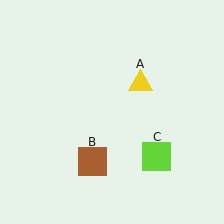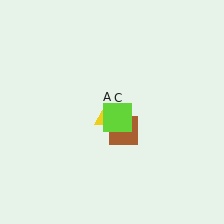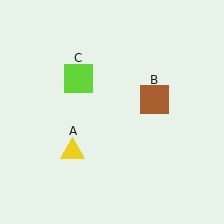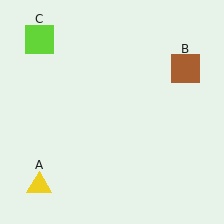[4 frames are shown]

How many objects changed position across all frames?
3 objects changed position: yellow triangle (object A), brown square (object B), lime square (object C).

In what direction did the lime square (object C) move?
The lime square (object C) moved up and to the left.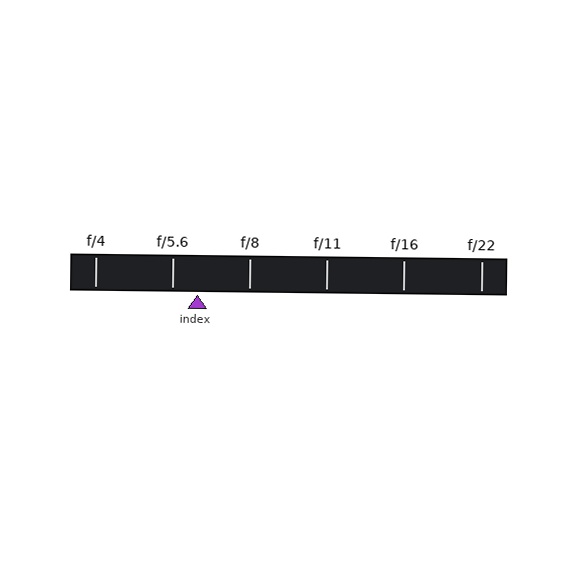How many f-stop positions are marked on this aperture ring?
There are 6 f-stop positions marked.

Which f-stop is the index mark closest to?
The index mark is closest to f/5.6.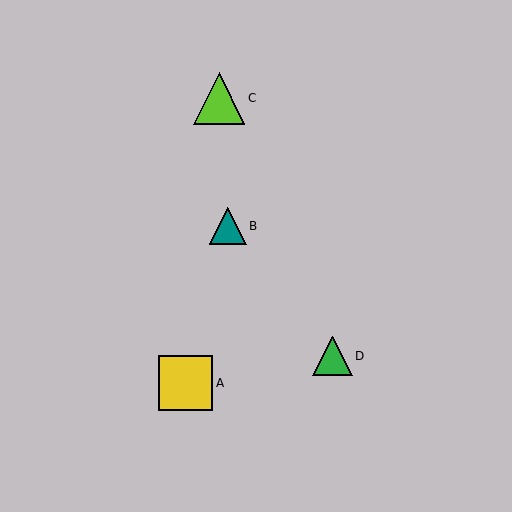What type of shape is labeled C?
Shape C is a lime triangle.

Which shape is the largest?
The yellow square (labeled A) is the largest.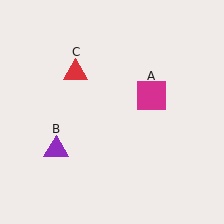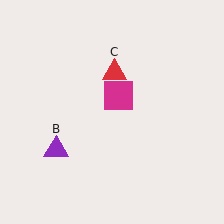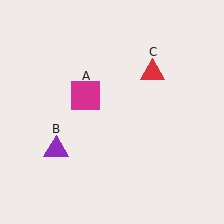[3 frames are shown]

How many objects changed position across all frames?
2 objects changed position: magenta square (object A), red triangle (object C).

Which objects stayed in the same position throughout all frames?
Purple triangle (object B) remained stationary.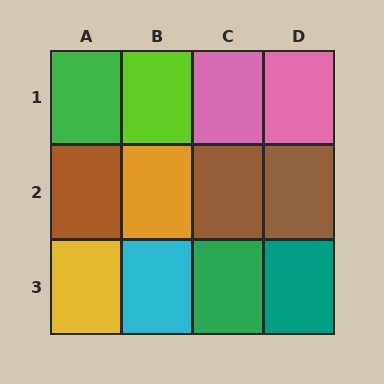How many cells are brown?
3 cells are brown.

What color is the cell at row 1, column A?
Green.